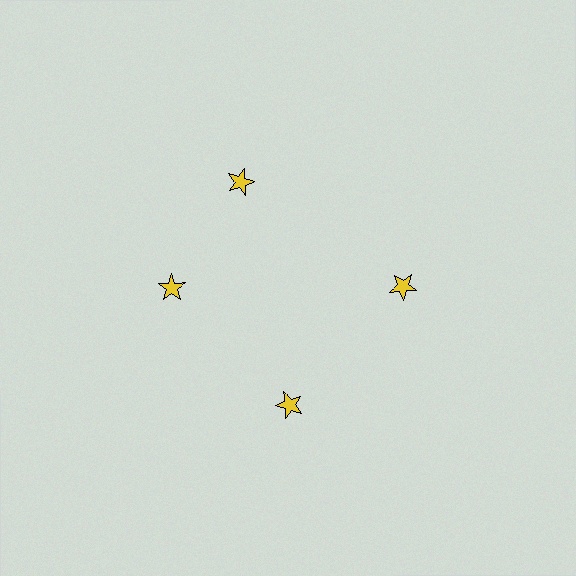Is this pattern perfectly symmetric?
No. The 4 yellow stars are arranged in a ring, but one element near the 12 o'clock position is rotated out of alignment along the ring, breaking the 4-fold rotational symmetry.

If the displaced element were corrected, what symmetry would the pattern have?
It would have 4-fold rotational symmetry — the pattern would map onto itself every 90 degrees.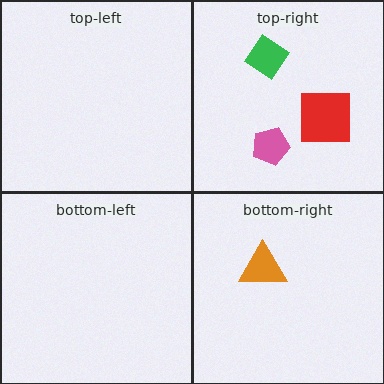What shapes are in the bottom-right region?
The orange triangle.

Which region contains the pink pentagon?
The top-right region.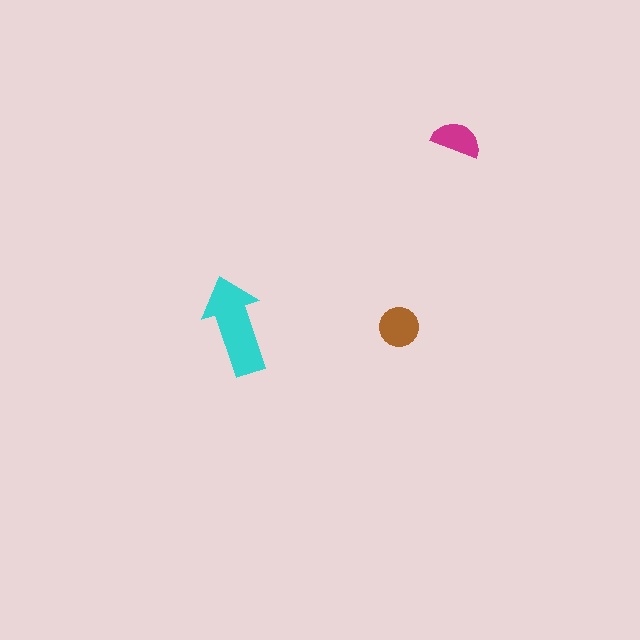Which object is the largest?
The cyan arrow.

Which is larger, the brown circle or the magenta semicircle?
The brown circle.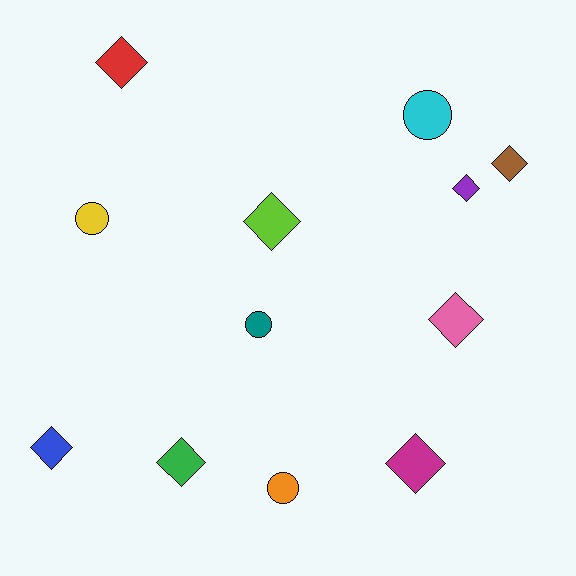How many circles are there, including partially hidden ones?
There are 4 circles.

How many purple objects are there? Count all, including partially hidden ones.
There is 1 purple object.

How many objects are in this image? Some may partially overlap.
There are 12 objects.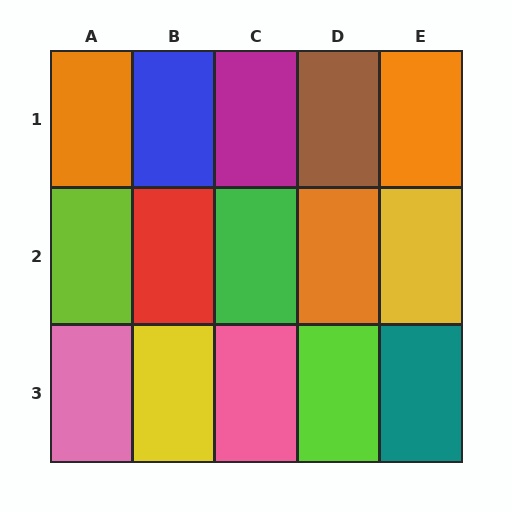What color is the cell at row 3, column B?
Yellow.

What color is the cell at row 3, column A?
Pink.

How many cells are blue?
1 cell is blue.